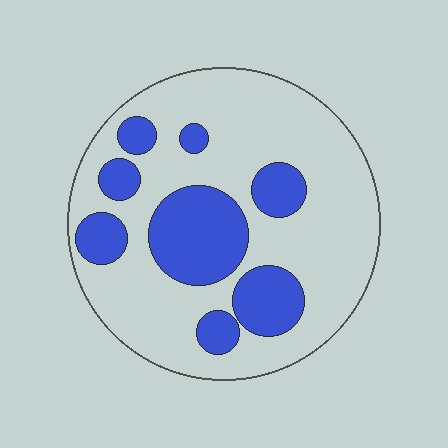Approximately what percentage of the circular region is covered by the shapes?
Approximately 30%.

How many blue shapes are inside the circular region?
8.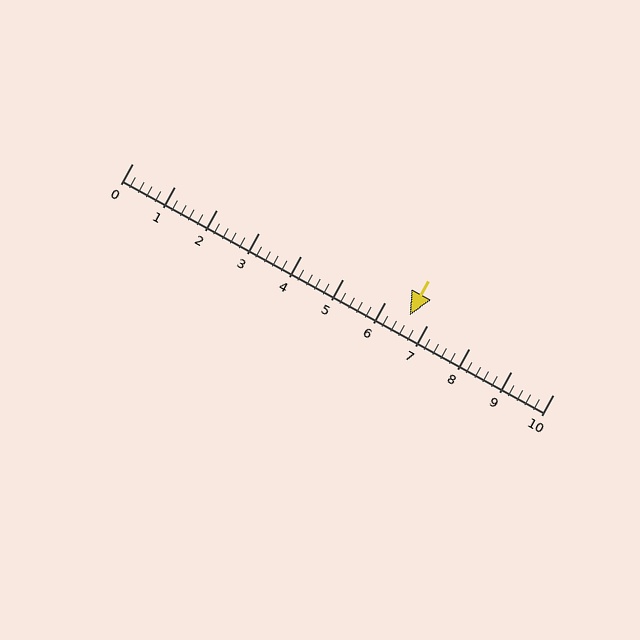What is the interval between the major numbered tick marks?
The major tick marks are spaced 1 units apart.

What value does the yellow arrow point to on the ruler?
The yellow arrow points to approximately 6.6.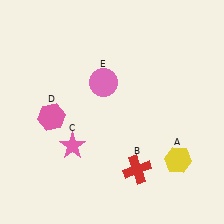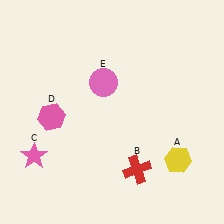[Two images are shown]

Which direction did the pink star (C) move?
The pink star (C) moved left.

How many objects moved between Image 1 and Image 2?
1 object moved between the two images.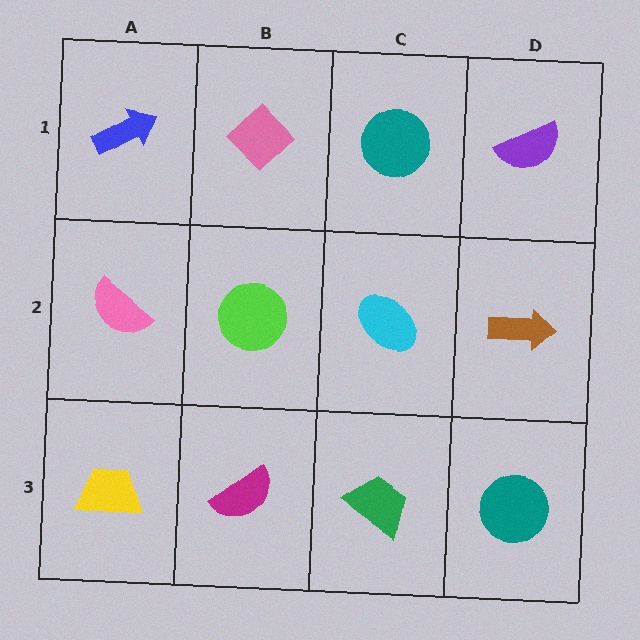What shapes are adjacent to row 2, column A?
A blue arrow (row 1, column A), a yellow trapezoid (row 3, column A), a lime circle (row 2, column B).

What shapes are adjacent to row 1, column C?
A cyan ellipse (row 2, column C), a pink diamond (row 1, column B), a purple semicircle (row 1, column D).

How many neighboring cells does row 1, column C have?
3.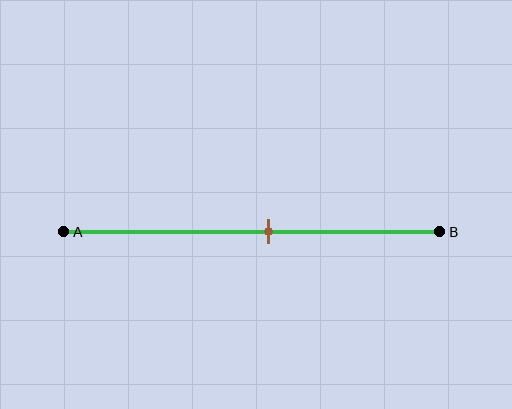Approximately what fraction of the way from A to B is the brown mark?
The brown mark is approximately 55% of the way from A to B.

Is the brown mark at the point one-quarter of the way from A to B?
No, the mark is at about 55% from A, not at the 25% one-quarter point.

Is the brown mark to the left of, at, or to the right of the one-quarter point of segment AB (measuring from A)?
The brown mark is to the right of the one-quarter point of segment AB.